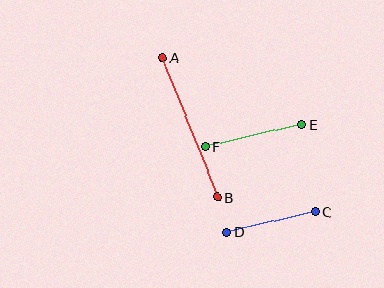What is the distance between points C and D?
The distance is approximately 90 pixels.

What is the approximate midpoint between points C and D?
The midpoint is at approximately (271, 222) pixels.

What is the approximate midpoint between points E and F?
The midpoint is at approximately (254, 136) pixels.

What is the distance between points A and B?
The distance is approximately 150 pixels.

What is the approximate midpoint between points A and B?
The midpoint is at approximately (190, 127) pixels.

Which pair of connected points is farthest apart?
Points A and B are farthest apart.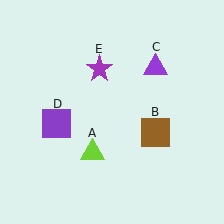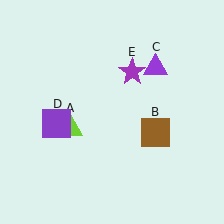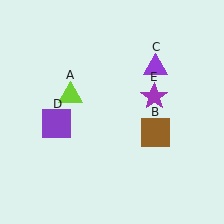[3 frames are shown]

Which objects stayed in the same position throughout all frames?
Brown square (object B) and purple triangle (object C) and purple square (object D) remained stationary.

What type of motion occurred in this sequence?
The lime triangle (object A), purple star (object E) rotated clockwise around the center of the scene.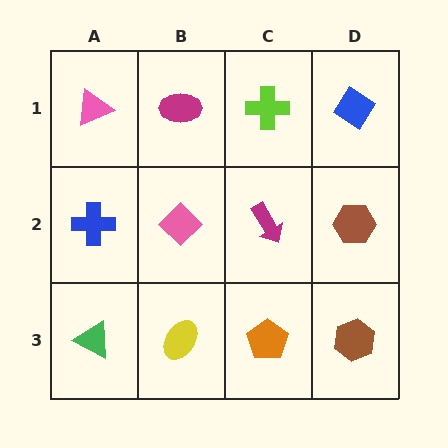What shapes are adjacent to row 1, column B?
A pink diamond (row 2, column B), a pink triangle (row 1, column A), a lime cross (row 1, column C).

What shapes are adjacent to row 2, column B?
A magenta ellipse (row 1, column B), a yellow ellipse (row 3, column B), a blue cross (row 2, column A), a magenta arrow (row 2, column C).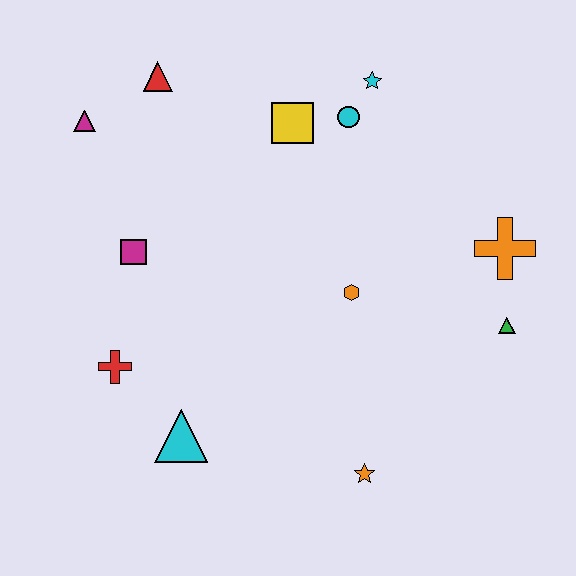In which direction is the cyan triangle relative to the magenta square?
The cyan triangle is below the magenta square.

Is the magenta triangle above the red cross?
Yes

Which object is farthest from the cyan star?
The cyan triangle is farthest from the cyan star.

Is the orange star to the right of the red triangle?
Yes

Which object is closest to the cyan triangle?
The red cross is closest to the cyan triangle.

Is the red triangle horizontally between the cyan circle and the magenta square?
Yes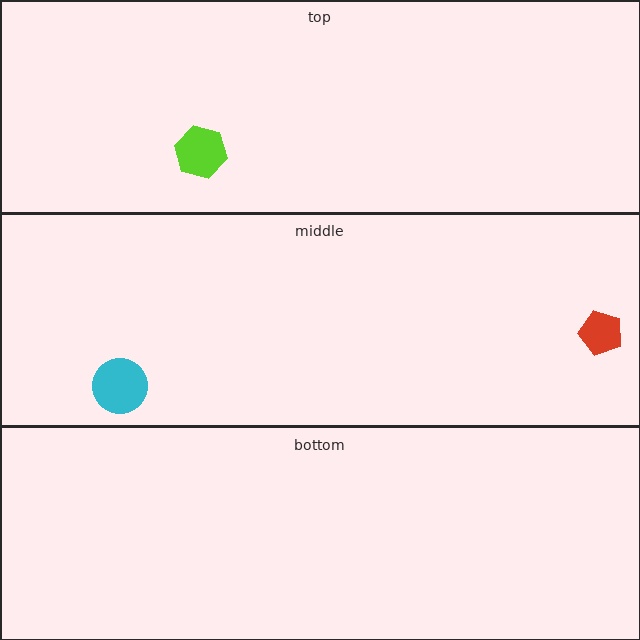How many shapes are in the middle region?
2.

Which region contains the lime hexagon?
The top region.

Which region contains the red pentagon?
The middle region.